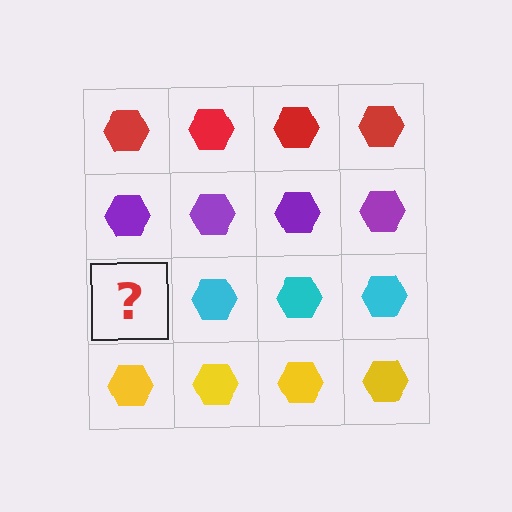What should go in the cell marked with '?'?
The missing cell should contain a cyan hexagon.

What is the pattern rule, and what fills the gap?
The rule is that each row has a consistent color. The gap should be filled with a cyan hexagon.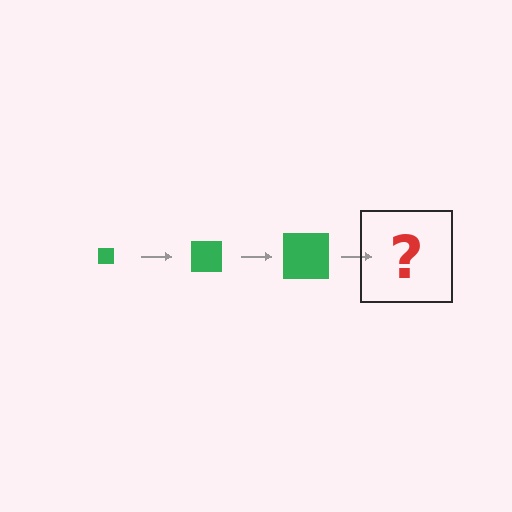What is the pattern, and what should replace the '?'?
The pattern is that the square gets progressively larger each step. The '?' should be a green square, larger than the previous one.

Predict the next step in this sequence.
The next step is a green square, larger than the previous one.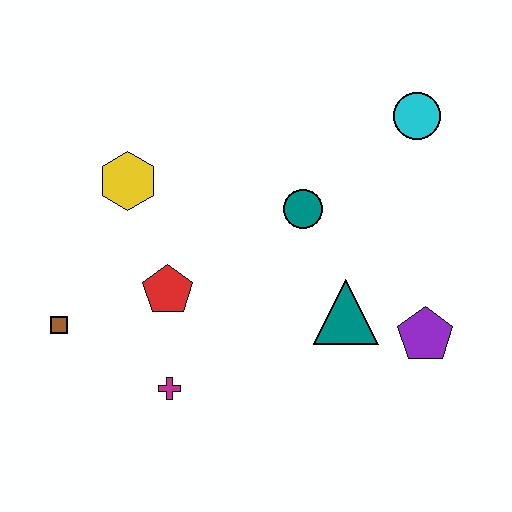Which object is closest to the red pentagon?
The magenta cross is closest to the red pentagon.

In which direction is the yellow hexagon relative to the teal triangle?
The yellow hexagon is to the left of the teal triangle.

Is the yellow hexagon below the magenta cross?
No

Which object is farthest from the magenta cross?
The cyan circle is farthest from the magenta cross.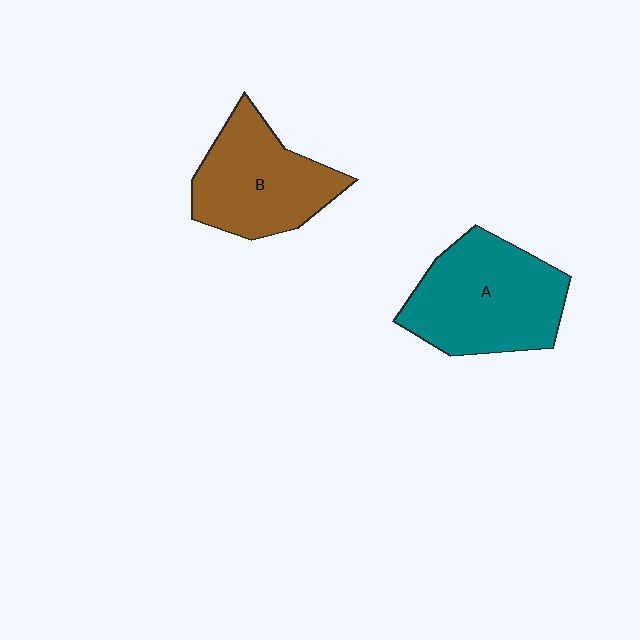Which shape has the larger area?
Shape A (teal).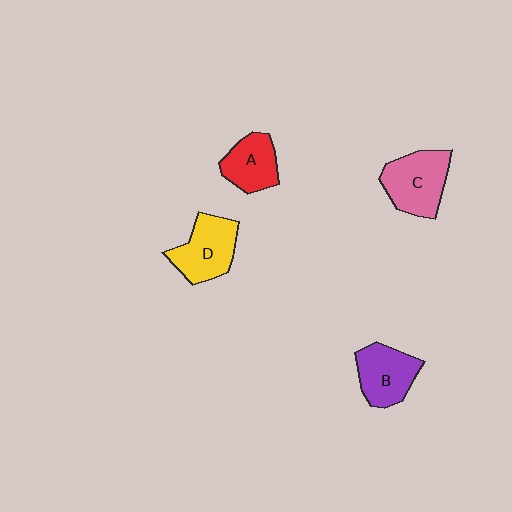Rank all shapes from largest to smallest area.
From largest to smallest: C (pink), D (yellow), B (purple), A (red).